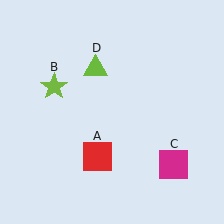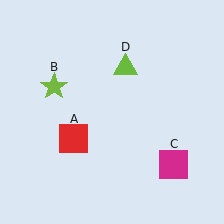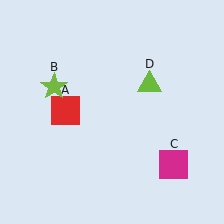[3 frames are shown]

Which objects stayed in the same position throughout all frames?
Lime star (object B) and magenta square (object C) remained stationary.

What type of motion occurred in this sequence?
The red square (object A), lime triangle (object D) rotated clockwise around the center of the scene.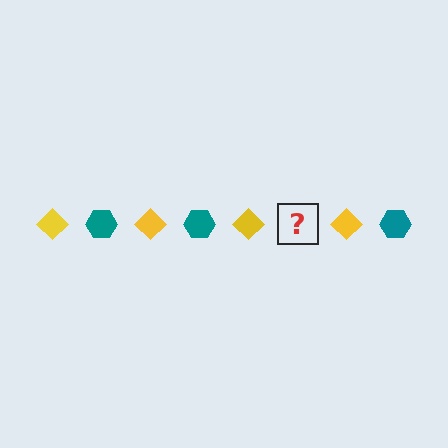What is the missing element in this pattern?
The missing element is a teal hexagon.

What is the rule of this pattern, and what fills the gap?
The rule is that the pattern alternates between yellow diamond and teal hexagon. The gap should be filled with a teal hexagon.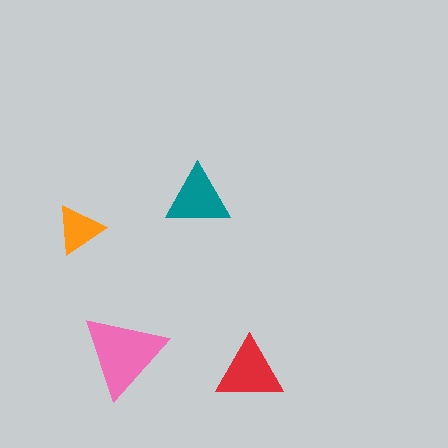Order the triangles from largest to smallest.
the pink one, the red one, the teal one, the orange one.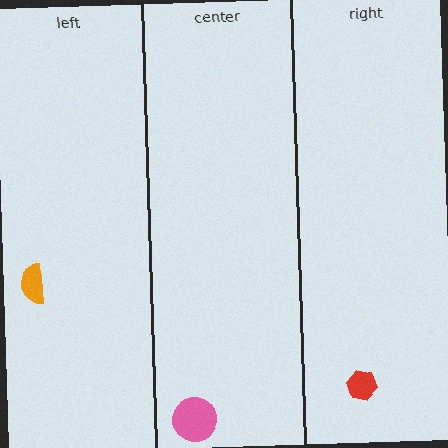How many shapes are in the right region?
1.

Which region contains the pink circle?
The center region.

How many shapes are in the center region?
1.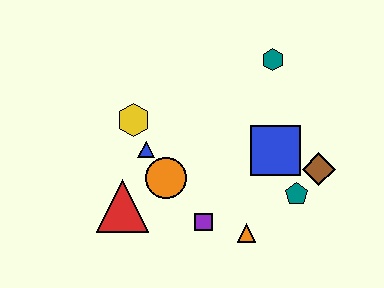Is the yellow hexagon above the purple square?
Yes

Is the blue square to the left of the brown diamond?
Yes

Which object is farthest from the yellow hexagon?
The brown diamond is farthest from the yellow hexagon.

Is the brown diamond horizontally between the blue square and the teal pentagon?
No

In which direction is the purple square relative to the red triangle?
The purple square is to the right of the red triangle.